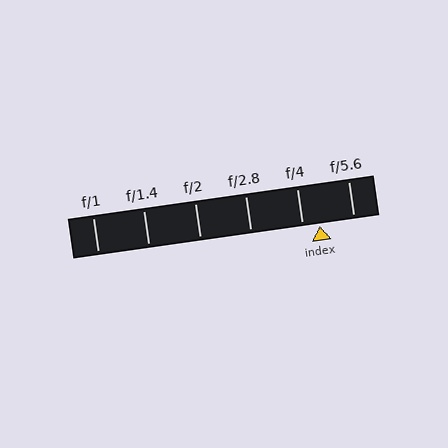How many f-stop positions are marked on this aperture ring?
There are 6 f-stop positions marked.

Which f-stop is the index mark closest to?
The index mark is closest to f/4.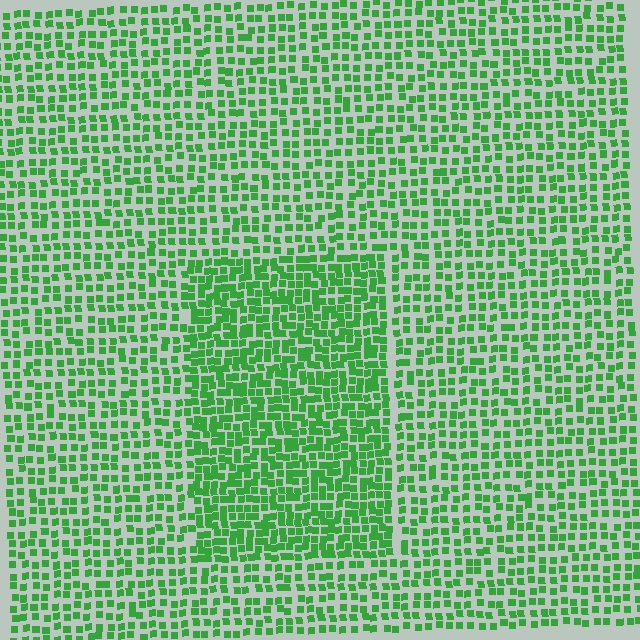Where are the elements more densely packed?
The elements are more densely packed inside the rectangle boundary.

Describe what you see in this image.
The image contains small green elements arranged at two different densities. A rectangle-shaped region is visible where the elements are more densely packed than the surrounding area.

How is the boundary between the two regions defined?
The boundary is defined by a change in element density (approximately 1.7x ratio). All elements are the same color, size, and shape.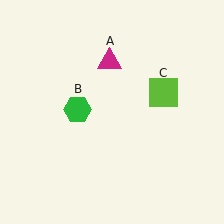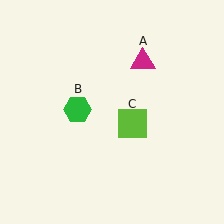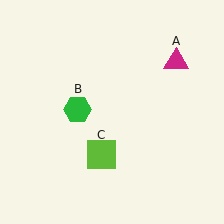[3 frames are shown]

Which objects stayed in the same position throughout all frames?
Green hexagon (object B) remained stationary.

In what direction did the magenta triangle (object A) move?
The magenta triangle (object A) moved right.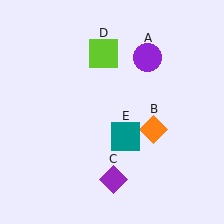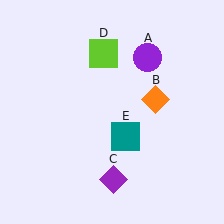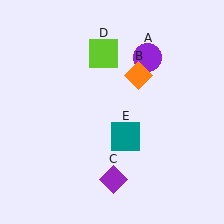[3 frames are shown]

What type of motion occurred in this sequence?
The orange diamond (object B) rotated counterclockwise around the center of the scene.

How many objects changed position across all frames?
1 object changed position: orange diamond (object B).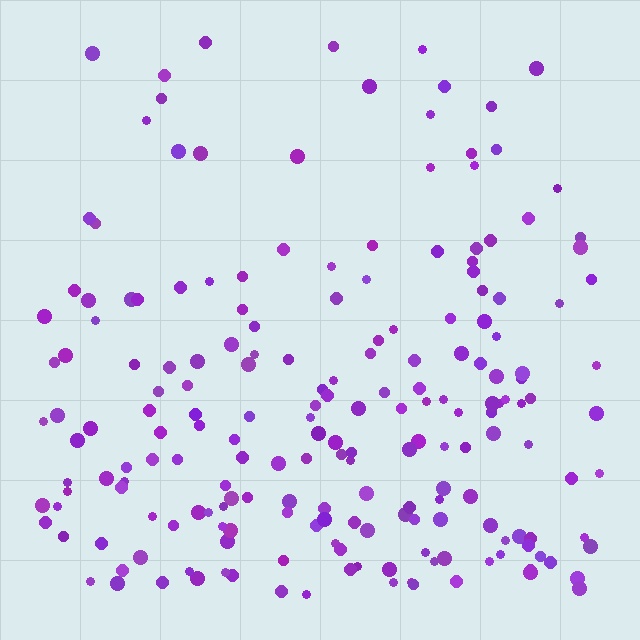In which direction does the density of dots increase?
From top to bottom, with the bottom side densest.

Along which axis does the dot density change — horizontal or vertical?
Vertical.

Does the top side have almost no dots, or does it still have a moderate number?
Still a moderate number, just noticeably fewer than the bottom.